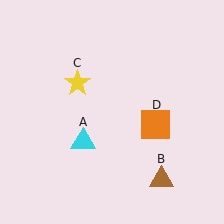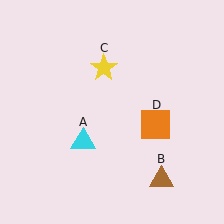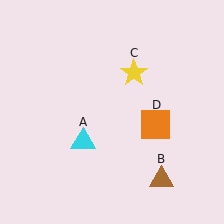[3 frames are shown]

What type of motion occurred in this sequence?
The yellow star (object C) rotated clockwise around the center of the scene.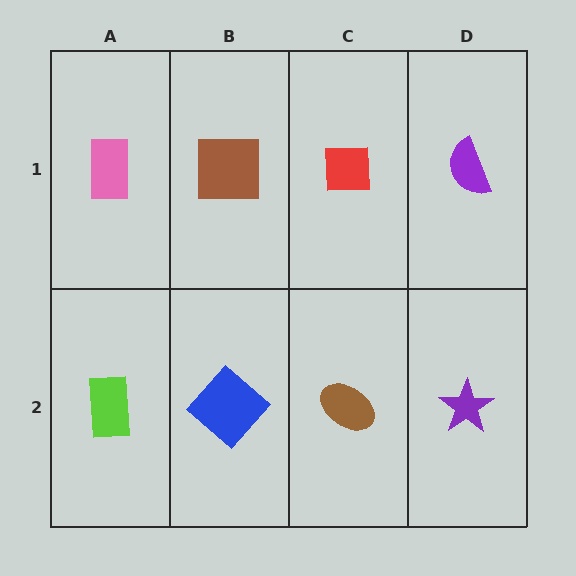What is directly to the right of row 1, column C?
A purple semicircle.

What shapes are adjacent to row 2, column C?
A red square (row 1, column C), a blue diamond (row 2, column B), a purple star (row 2, column D).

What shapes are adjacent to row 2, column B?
A brown square (row 1, column B), a lime rectangle (row 2, column A), a brown ellipse (row 2, column C).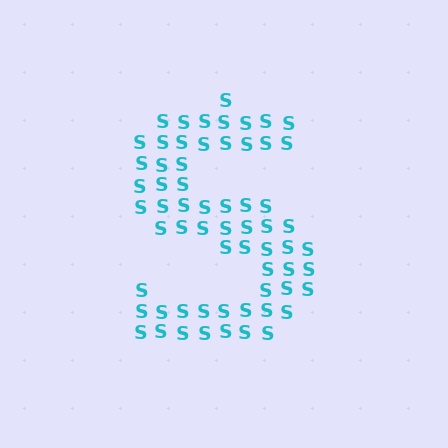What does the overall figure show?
The overall figure shows the letter S.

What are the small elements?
The small elements are letter S's.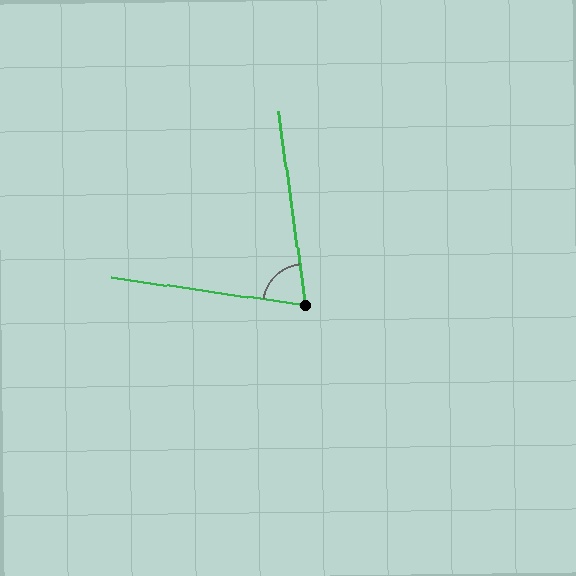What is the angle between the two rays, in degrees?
Approximately 74 degrees.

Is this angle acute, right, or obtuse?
It is acute.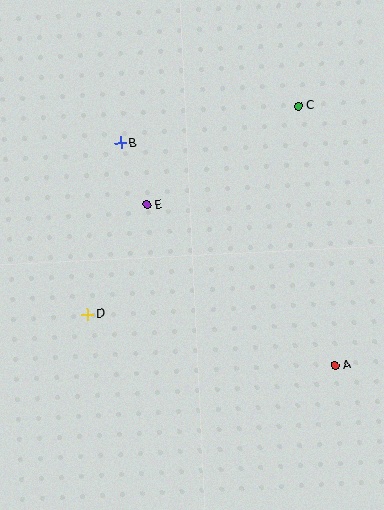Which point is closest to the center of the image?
Point E at (147, 205) is closest to the center.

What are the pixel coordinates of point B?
Point B is at (121, 143).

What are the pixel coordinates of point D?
Point D is at (88, 314).